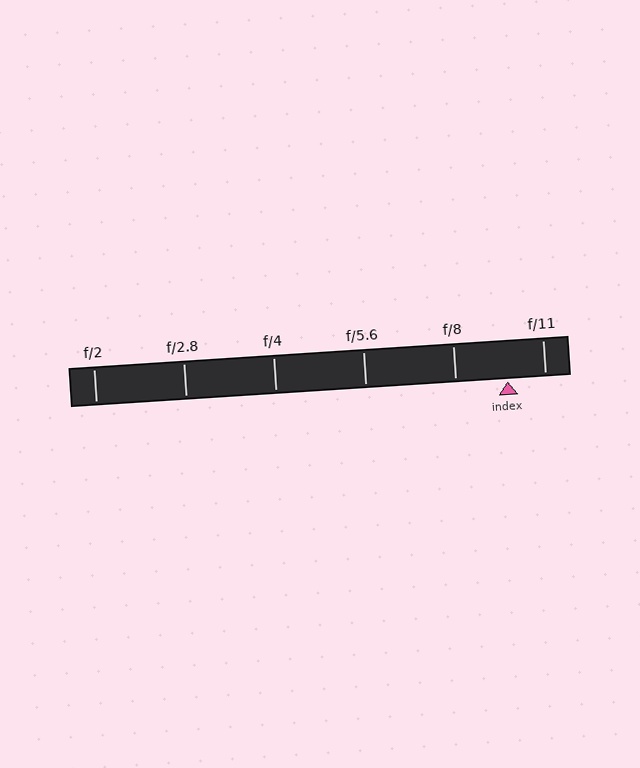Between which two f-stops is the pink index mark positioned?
The index mark is between f/8 and f/11.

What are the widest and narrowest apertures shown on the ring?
The widest aperture shown is f/2 and the narrowest is f/11.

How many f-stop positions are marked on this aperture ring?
There are 6 f-stop positions marked.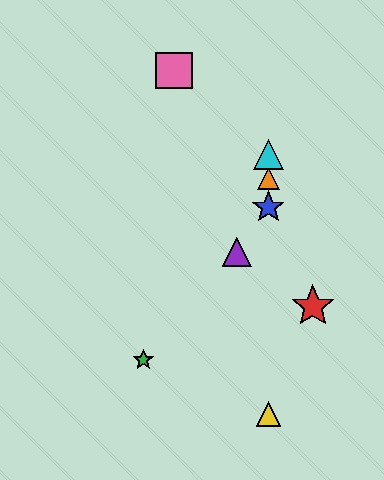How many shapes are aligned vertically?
4 shapes (the blue star, the yellow triangle, the orange triangle, the cyan triangle) are aligned vertically.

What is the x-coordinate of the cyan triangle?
The cyan triangle is at x≈268.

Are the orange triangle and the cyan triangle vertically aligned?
Yes, both are at x≈268.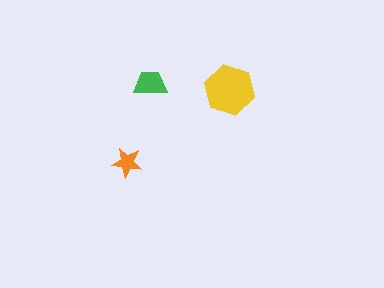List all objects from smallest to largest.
The orange star, the green trapezoid, the yellow hexagon.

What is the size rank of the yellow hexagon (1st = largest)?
1st.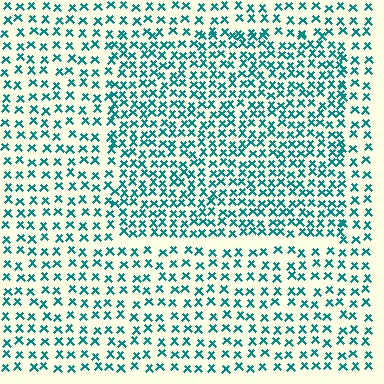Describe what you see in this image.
The image contains small teal elements arranged at two different densities. A rectangle-shaped region is visible where the elements are more densely packed than the surrounding area.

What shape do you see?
I see a rectangle.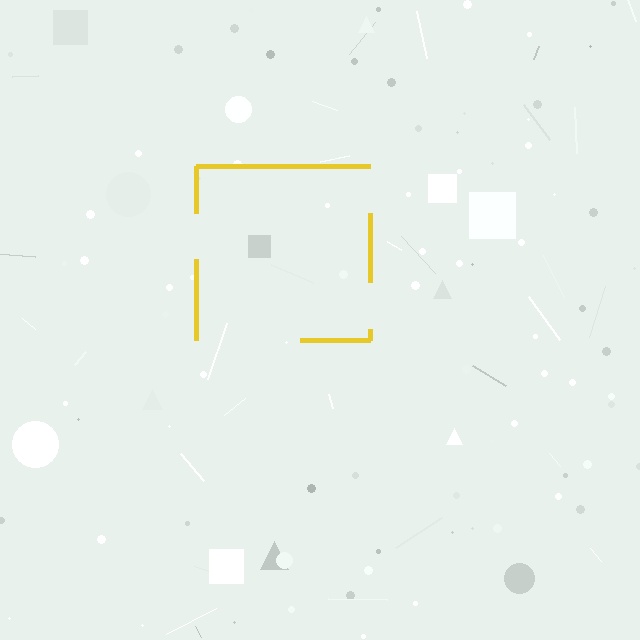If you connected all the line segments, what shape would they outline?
They would outline a square.